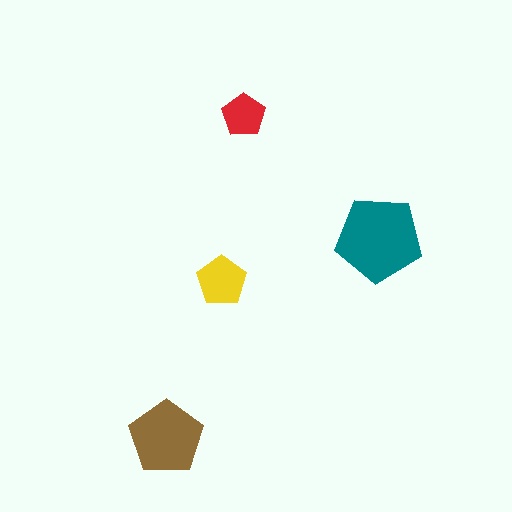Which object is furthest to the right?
The teal pentagon is rightmost.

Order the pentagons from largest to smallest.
the teal one, the brown one, the yellow one, the red one.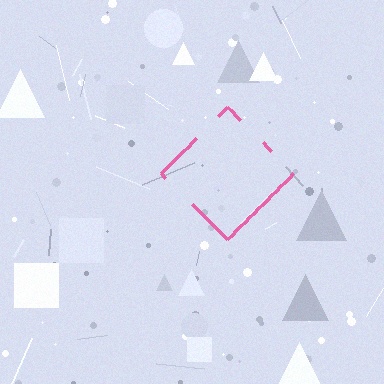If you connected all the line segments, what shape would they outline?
They would outline a diamond.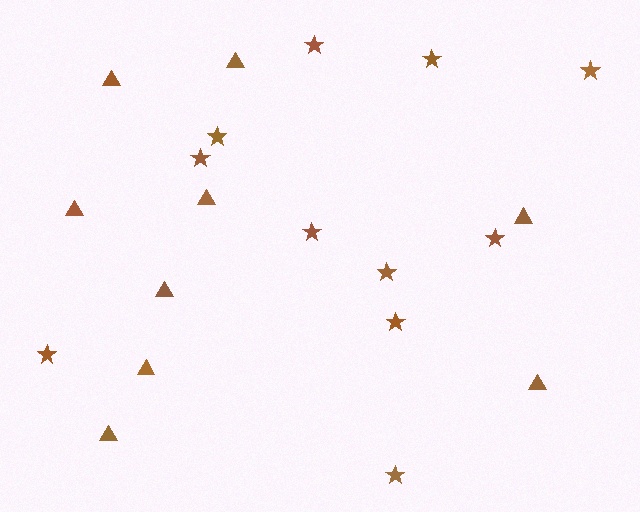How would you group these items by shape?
There are 2 groups: one group of stars (11) and one group of triangles (9).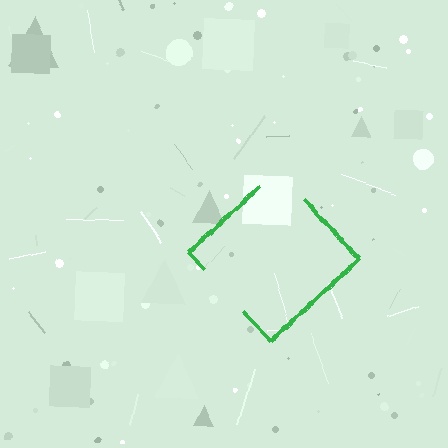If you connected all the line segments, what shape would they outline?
They would outline a diamond.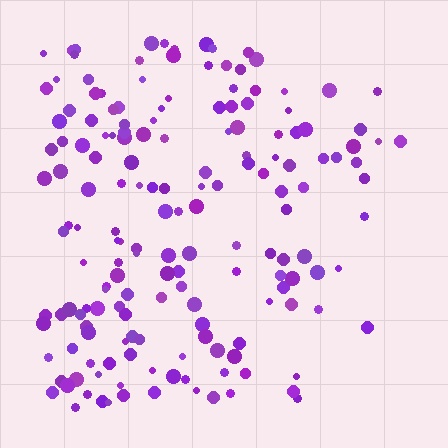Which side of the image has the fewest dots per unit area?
The right.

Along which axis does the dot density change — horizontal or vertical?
Horizontal.